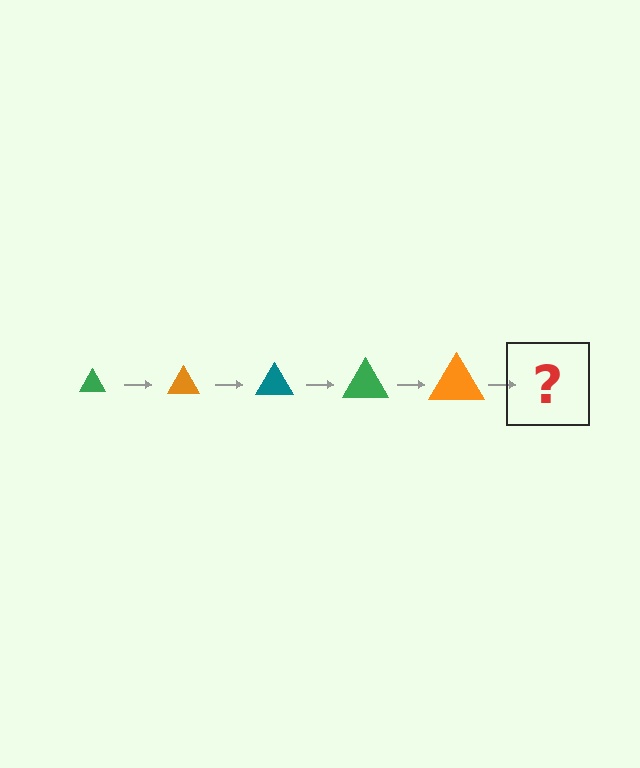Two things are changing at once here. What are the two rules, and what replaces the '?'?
The two rules are that the triangle grows larger each step and the color cycles through green, orange, and teal. The '?' should be a teal triangle, larger than the previous one.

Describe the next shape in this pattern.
It should be a teal triangle, larger than the previous one.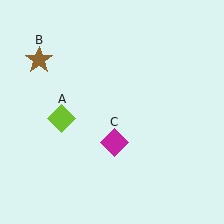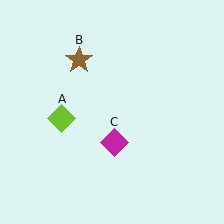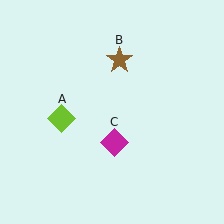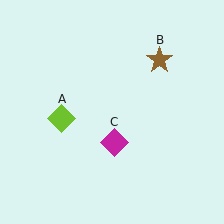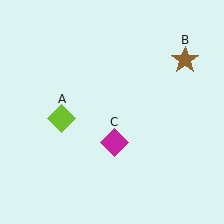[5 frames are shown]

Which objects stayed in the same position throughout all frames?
Lime diamond (object A) and magenta diamond (object C) remained stationary.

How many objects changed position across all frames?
1 object changed position: brown star (object B).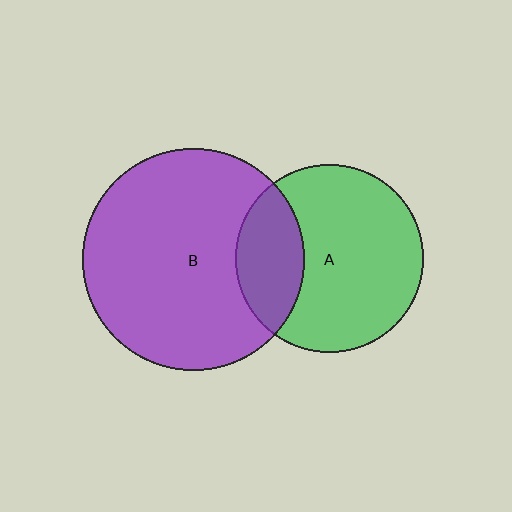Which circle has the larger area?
Circle B (purple).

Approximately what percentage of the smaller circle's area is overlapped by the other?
Approximately 25%.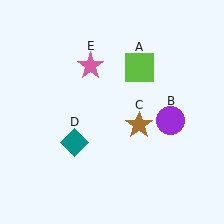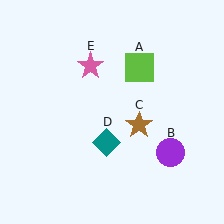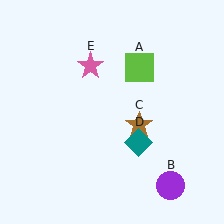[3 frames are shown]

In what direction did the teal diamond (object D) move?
The teal diamond (object D) moved right.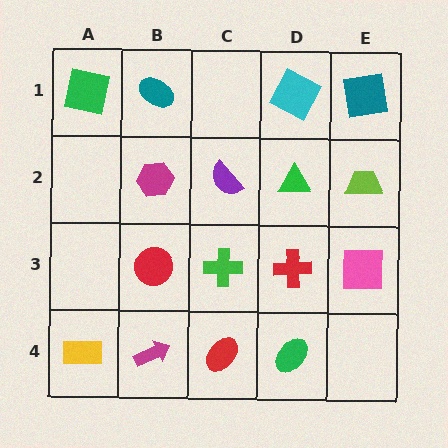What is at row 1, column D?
A cyan square.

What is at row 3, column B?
A red circle.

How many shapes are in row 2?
4 shapes.